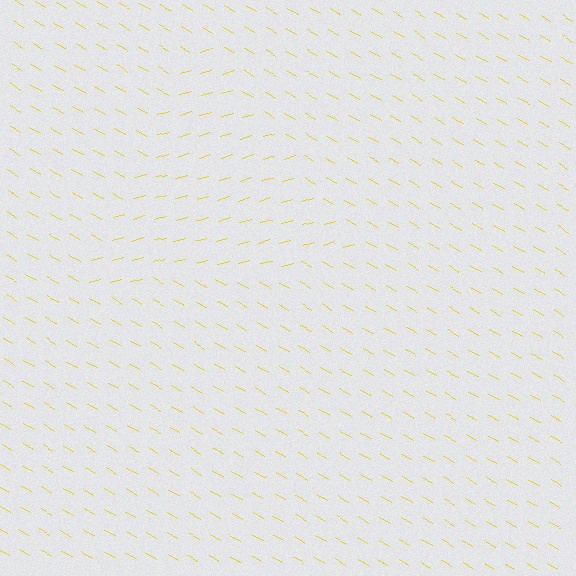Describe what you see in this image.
The image is filled with small yellow line segments. A triangle region in the image has lines oriented differently from the surrounding lines, creating a visible texture boundary.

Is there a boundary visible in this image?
Yes, there is a texture boundary formed by a change in line orientation.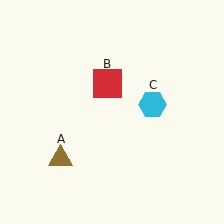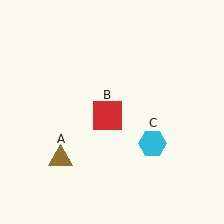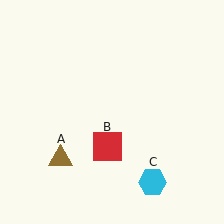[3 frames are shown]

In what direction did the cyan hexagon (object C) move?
The cyan hexagon (object C) moved down.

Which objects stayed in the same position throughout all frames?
Brown triangle (object A) remained stationary.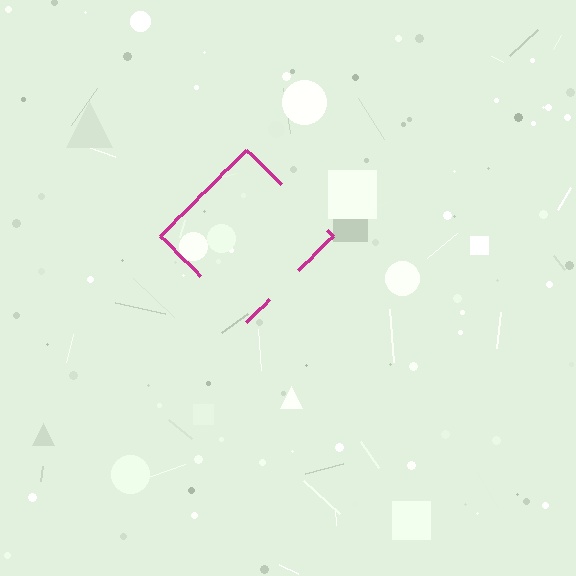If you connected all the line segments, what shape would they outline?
They would outline a diamond.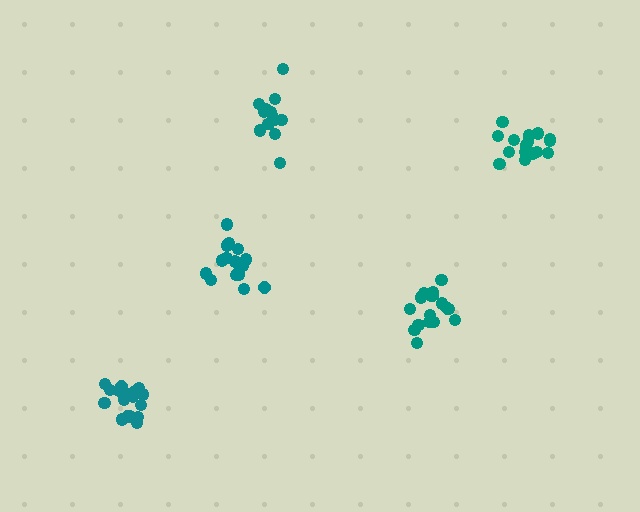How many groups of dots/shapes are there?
There are 5 groups.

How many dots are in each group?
Group 1: 17 dots, Group 2: 17 dots, Group 3: 18 dots, Group 4: 17 dots, Group 5: 13 dots (82 total).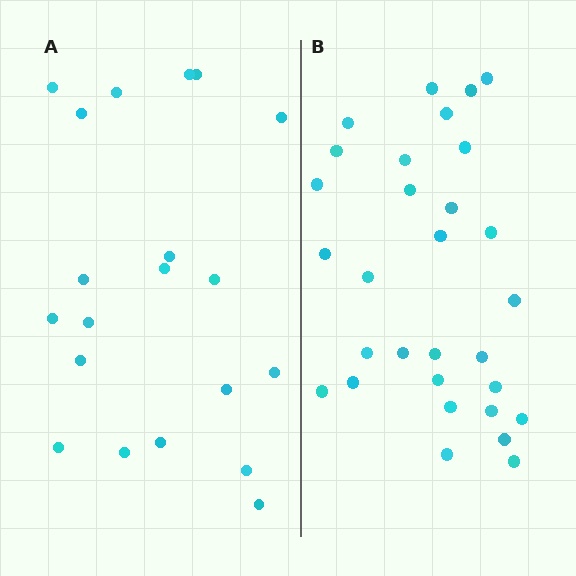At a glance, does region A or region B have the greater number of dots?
Region B (the right region) has more dots.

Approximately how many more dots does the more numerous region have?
Region B has roughly 10 or so more dots than region A.